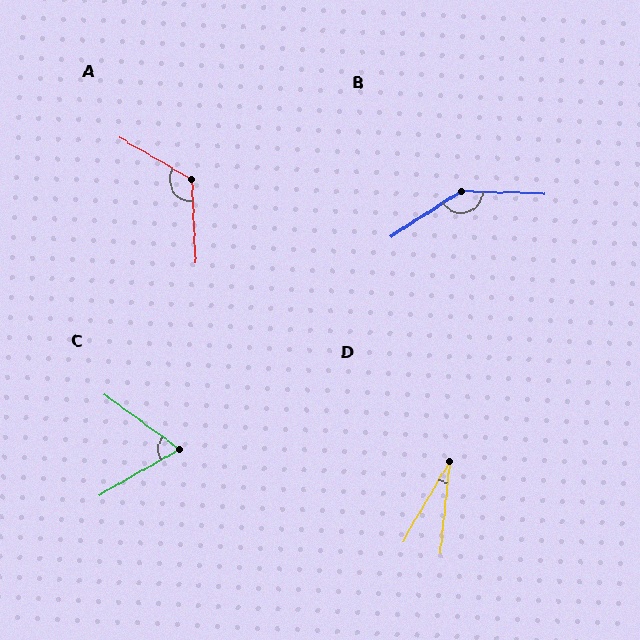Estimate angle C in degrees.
Approximately 66 degrees.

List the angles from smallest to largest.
D (24°), C (66°), A (122°), B (146°).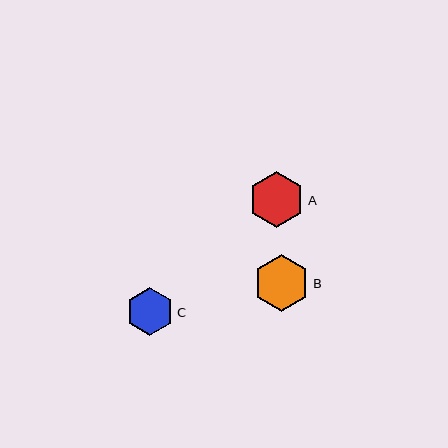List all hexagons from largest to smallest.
From largest to smallest: B, A, C.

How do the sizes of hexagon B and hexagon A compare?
Hexagon B and hexagon A are approximately the same size.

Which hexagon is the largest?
Hexagon B is the largest with a size of approximately 56 pixels.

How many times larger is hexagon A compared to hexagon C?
Hexagon A is approximately 1.2 times the size of hexagon C.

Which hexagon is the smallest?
Hexagon C is the smallest with a size of approximately 48 pixels.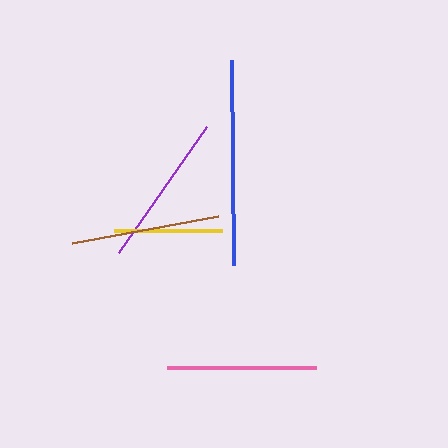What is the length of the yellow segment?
The yellow segment is approximately 108 pixels long.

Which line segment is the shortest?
The yellow line is the shortest at approximately 108 pixels.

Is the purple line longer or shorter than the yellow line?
The purple line is longer than the yellow line.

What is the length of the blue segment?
The blue segment is approximately 205 pixels long.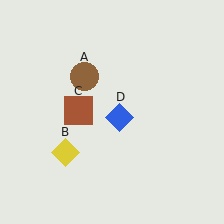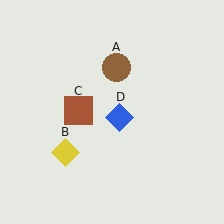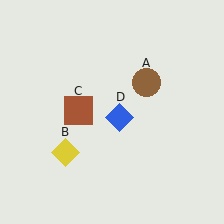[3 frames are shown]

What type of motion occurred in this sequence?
The brown circle (object A) rotated clockwise around the center of the scene.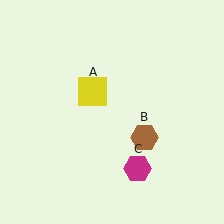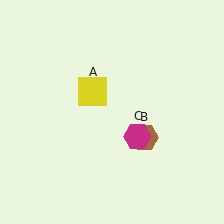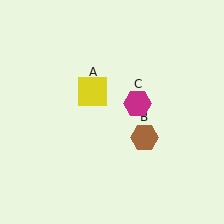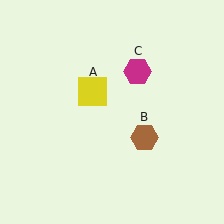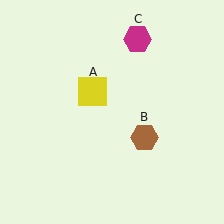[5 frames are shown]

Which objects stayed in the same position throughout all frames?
Yellow square (object A) and brown hexagon (object B) remained stationary.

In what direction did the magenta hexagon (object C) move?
The magenta hexagon (object C) moved up.